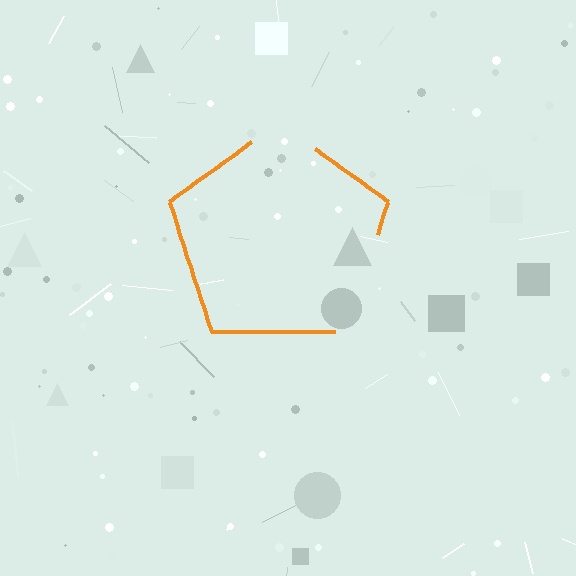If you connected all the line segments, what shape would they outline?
They would outline a pentagon.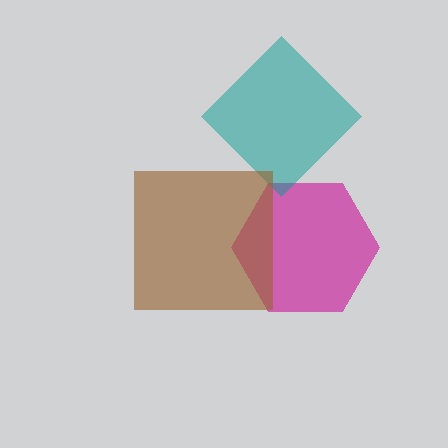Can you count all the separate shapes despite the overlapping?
Yes, there are 3 separate shapes.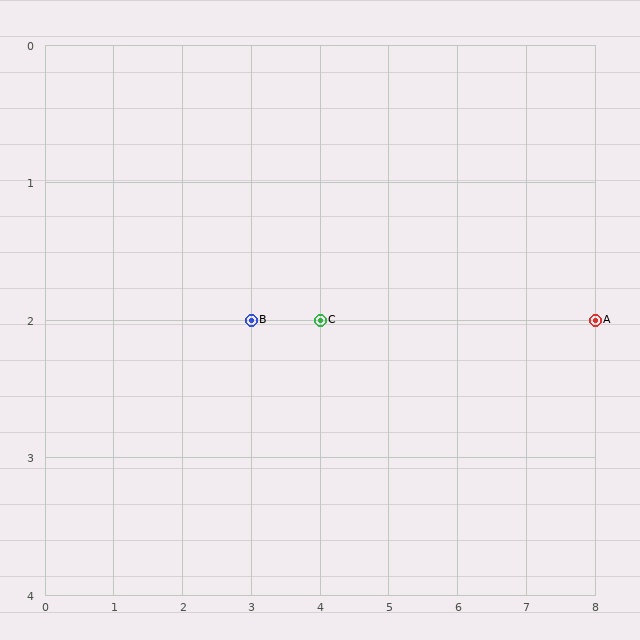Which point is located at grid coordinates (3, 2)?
Point B is at (3, 2).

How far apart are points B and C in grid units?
Points B and C are 1 column apart.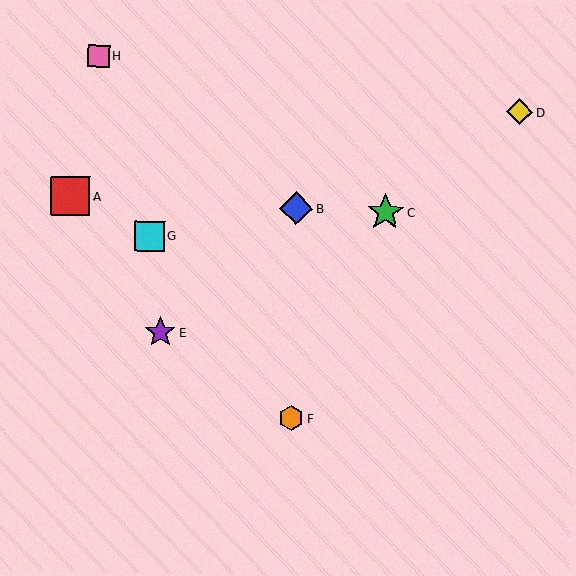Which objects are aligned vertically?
Objects B, F are aligned vertically.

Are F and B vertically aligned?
Yes, both are at x≈291.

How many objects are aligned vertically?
2 objects (B, F) are aligned vertically.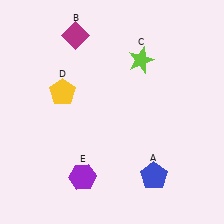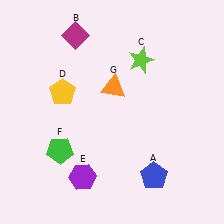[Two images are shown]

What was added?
A green pentagon (F), an orange triangle (G) were added in Image 2.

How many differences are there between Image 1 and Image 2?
There are 2 differences between the two images.